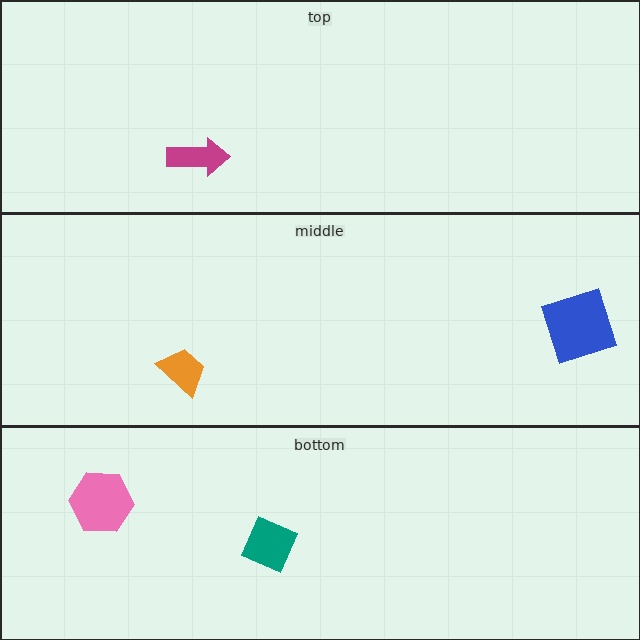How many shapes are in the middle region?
2.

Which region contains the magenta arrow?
The top region.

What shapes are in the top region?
The magenta arrow.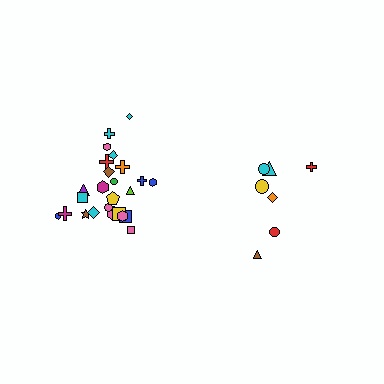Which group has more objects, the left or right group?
The left group.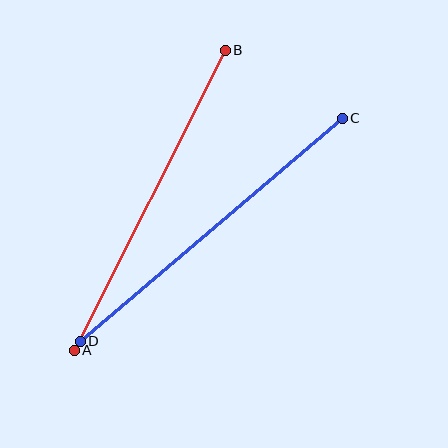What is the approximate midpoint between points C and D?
The midpoint is at approximately (211, 230) pixels.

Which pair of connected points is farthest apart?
Points C and D are farthest apart.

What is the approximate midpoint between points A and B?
The midpoint is at approximately (150, 200) pixels.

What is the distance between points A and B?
The distance is approximately 336 pixels.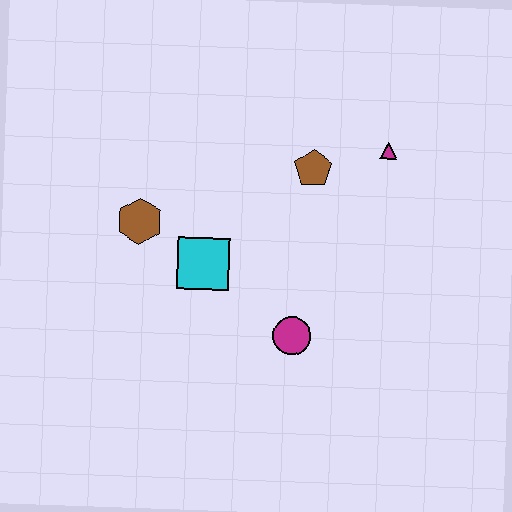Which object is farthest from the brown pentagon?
The brown hexagon is farthest from the brown pentagon.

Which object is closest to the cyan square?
The brown hexagon is closest to the cyan square.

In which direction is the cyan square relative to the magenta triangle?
The cyan square is to the left of the magenta triangle.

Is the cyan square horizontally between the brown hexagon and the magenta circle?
Yes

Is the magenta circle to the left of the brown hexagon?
No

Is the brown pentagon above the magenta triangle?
No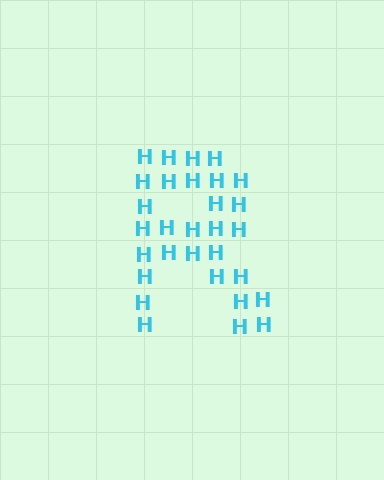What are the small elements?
The small elements are letter H's.